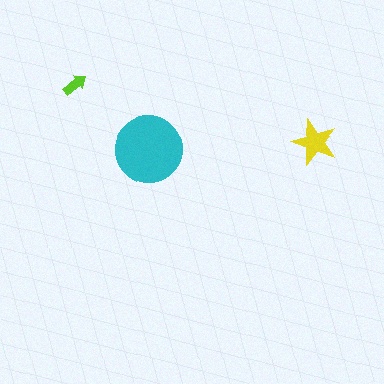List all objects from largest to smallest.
The cyan circle, the yellow star, the lime arrow.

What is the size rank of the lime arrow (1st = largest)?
3rd.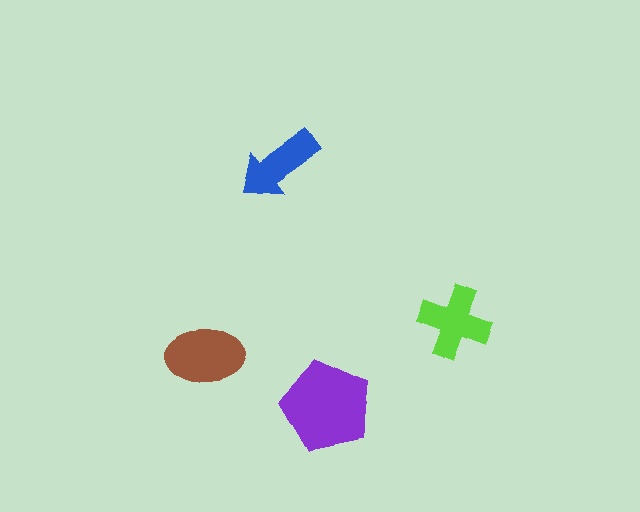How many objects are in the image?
There are 4 objects in the image.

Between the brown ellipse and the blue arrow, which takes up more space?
The brown ellipse.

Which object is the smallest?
The blue arrow.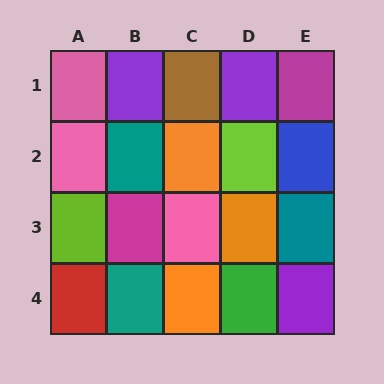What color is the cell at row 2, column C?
Orange.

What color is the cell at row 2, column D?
Lime.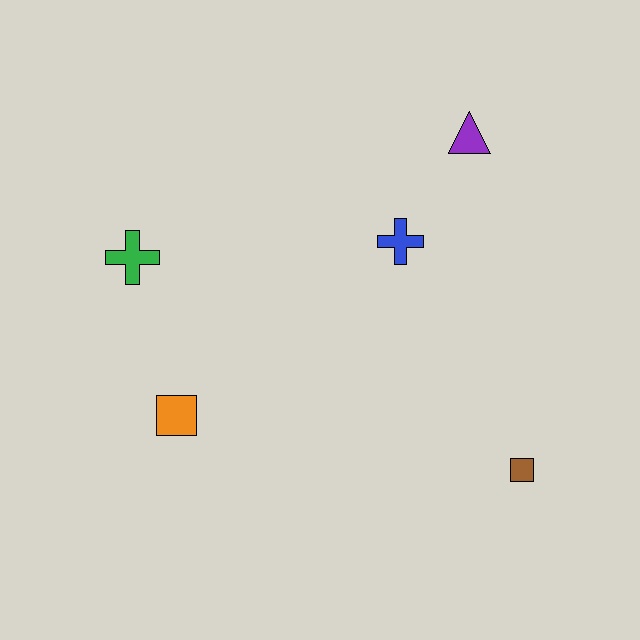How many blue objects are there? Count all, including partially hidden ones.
There is 1 blue object.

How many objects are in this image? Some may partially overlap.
There are 5 objects.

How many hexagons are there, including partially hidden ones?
There are no hexagons.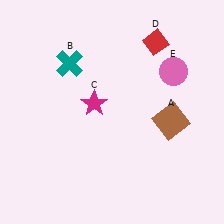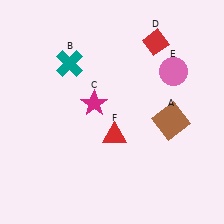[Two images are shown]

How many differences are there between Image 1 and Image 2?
There is 1 difference between the two images.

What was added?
A red triangle (F) was added in Image 2.